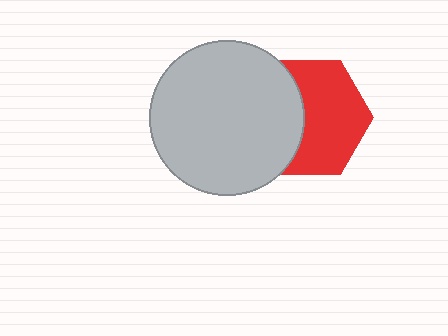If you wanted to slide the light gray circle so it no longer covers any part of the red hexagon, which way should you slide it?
Slide it left — that is the most direct way to separate the two shapes.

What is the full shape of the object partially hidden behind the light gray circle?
The partially hidden object is a red hexagon.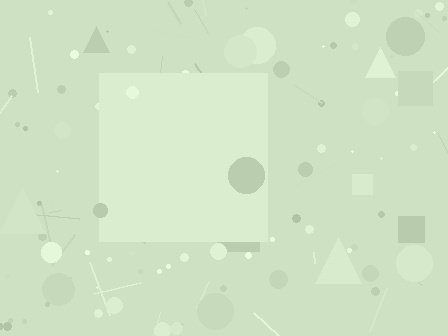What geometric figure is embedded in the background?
A square is embedded in the background.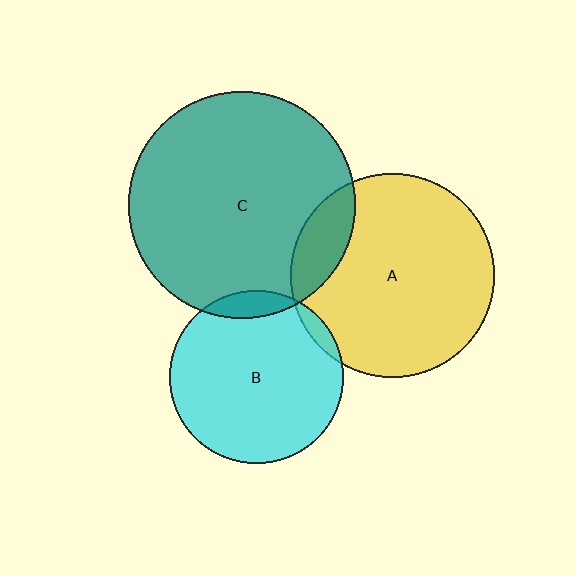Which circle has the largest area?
Circle C (teal).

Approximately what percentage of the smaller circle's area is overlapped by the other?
Approximately 15%.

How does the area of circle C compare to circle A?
Approximately 1.2 times.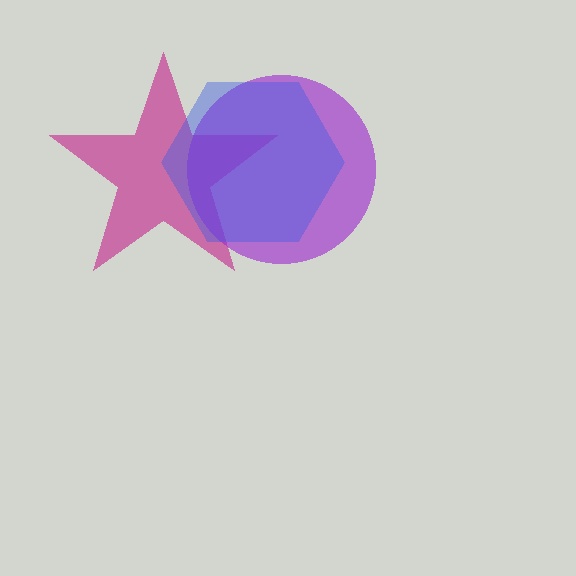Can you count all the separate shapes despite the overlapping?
Yes, there are 3 separate shapes.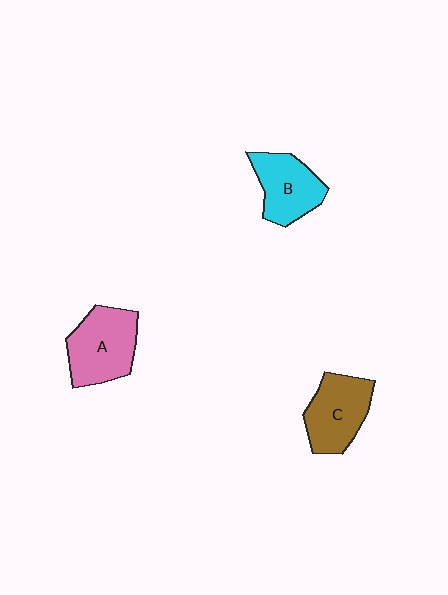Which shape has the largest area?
Shape A (pink).